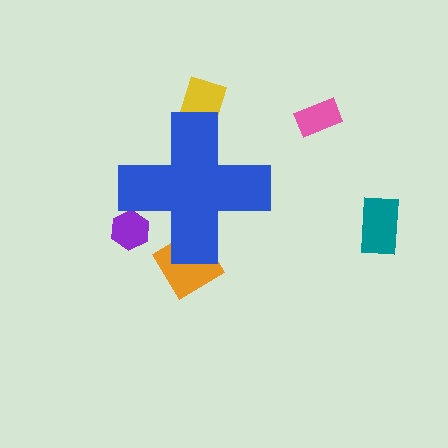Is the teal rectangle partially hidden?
No, the teal rectangle is fully visible.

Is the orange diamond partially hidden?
Yes, the orange diamond is partially hidden behind the blue cross.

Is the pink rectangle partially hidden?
No, the pink rectangle is fully visible.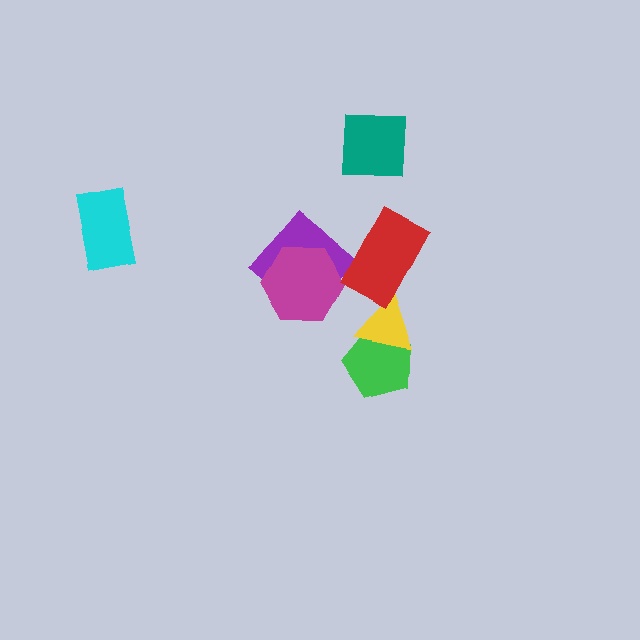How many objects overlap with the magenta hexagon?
1 object overlaps with the magenta hexagon.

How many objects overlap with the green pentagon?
1 object overlaps with the green pentagon.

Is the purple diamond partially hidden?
Yes, it is partially covered by another shape.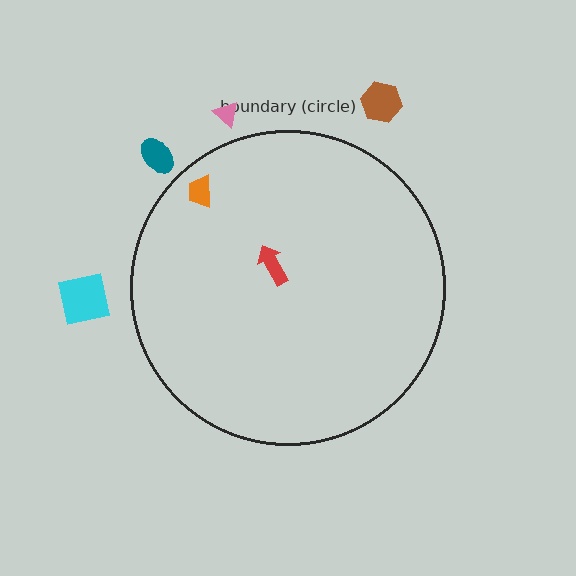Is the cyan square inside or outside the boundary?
Outside.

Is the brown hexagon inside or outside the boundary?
Outside.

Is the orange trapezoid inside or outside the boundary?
Inside.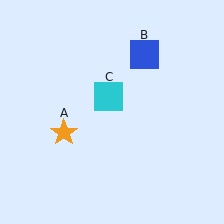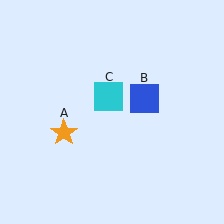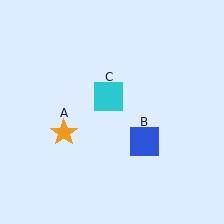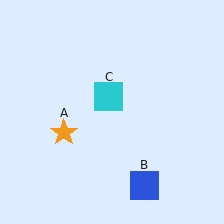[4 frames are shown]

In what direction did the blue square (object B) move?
The blue square (object B) moved down.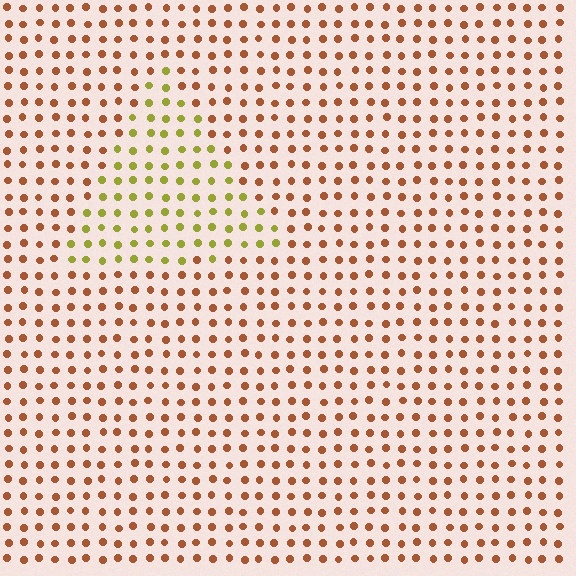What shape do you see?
I see a triangle.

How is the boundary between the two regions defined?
The boundary is defined purely by a slight shift in hue (about 48 degrees). Spacing, size, and orientation are identical on both sides.